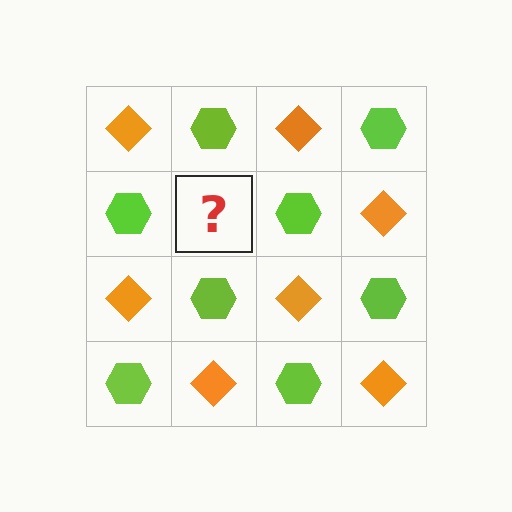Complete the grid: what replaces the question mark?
The question mark should be replaced with an orange diamond.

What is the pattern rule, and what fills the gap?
The rule is that it alternates orange diamond and lime hexagon in a checkerboard pattern. The gap should be filled with an orange diamond.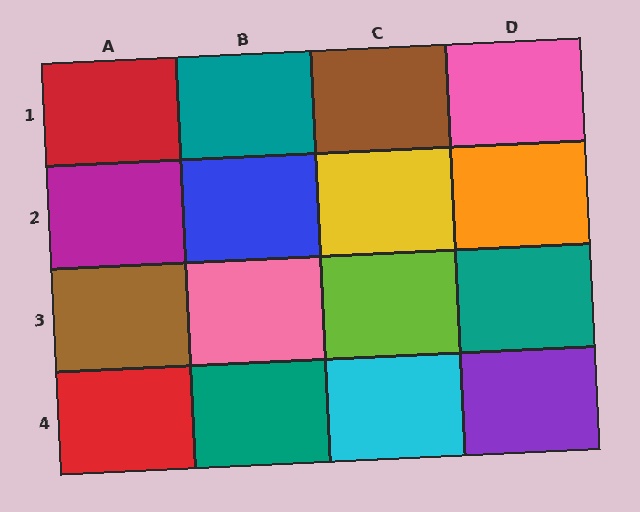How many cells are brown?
2 cells are brown.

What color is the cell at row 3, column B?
Pink.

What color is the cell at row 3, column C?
Lime.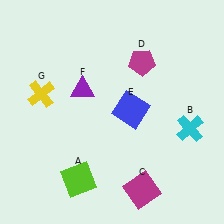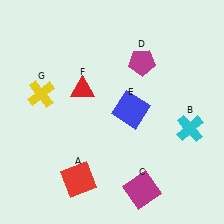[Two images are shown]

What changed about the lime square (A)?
In Image 1, A is lime. In Image 2, it changed to red.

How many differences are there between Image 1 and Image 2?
There are 2 differences between the two images.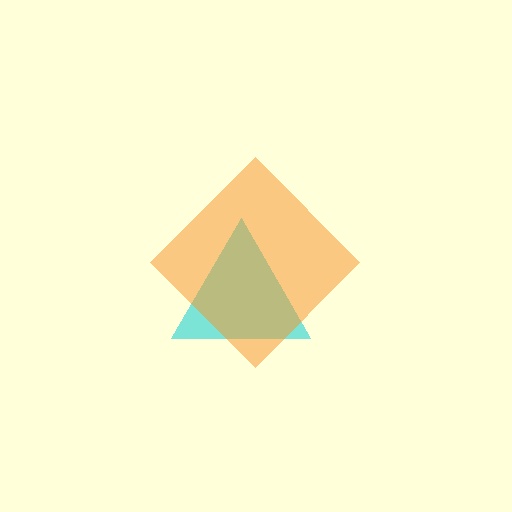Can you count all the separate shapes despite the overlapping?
Yes, there are 2 separate shapes.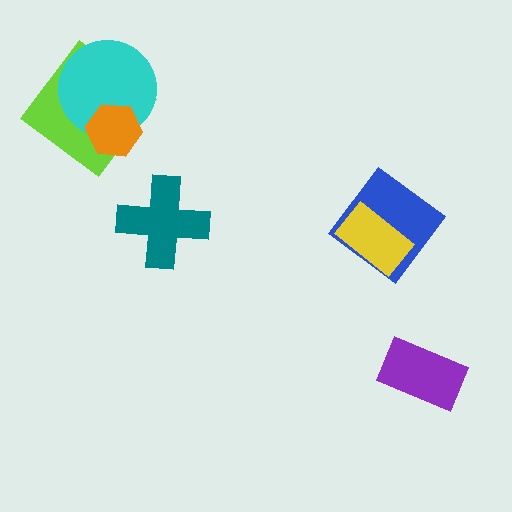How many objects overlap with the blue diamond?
1 object overlaps with the blue diamond.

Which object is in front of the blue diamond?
The yellow rectangle is in front of the blue diamond.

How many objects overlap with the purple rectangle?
0 objects overlap with the purple rectangle.